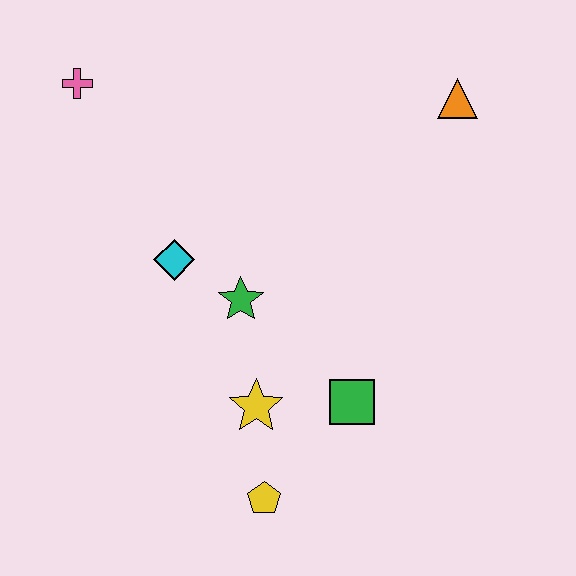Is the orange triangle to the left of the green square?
No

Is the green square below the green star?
Yes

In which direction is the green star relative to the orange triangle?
The green star is to the left of the orange triangle.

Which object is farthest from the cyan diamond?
The orange triangle is farthest from the cyan diamond.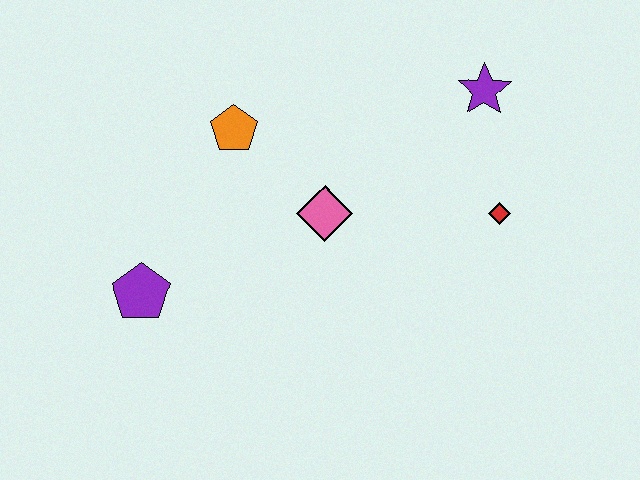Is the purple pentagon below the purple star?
Yes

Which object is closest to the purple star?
The red diamond is closest to the purple star.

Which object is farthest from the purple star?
The purple pentagon is farthest from the purple star.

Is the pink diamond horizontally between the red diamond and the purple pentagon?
Yes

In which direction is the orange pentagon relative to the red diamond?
The orange pentagon is to the left of the red diamond.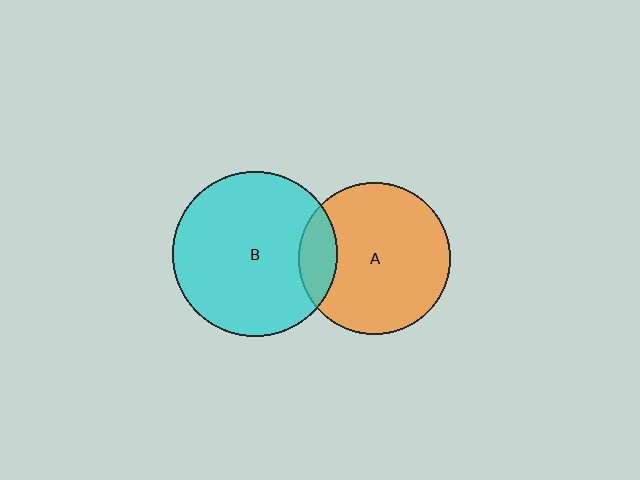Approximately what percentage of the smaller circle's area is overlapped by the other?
Approximately 15%.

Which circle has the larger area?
Circle B (cyan).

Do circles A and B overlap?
Yes.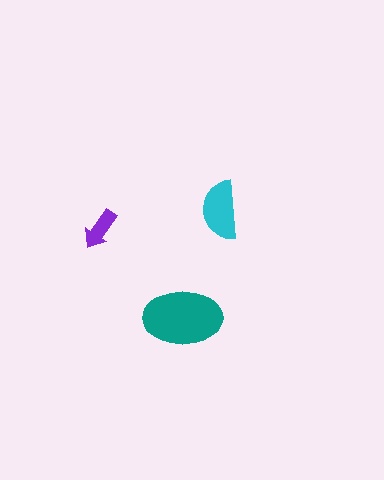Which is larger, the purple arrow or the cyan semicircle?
The cyan semicircle.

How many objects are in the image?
There are 3 objects in the image.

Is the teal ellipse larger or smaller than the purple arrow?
Larger.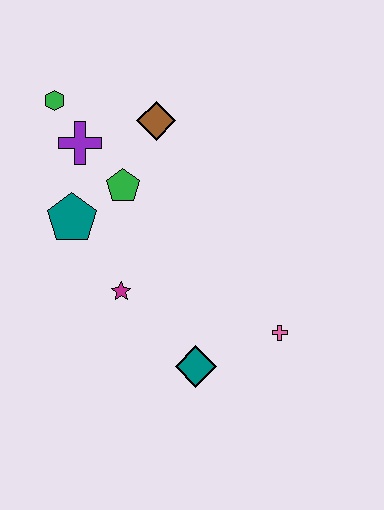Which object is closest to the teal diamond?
The pink cross is closest to the teal diamond.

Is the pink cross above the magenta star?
No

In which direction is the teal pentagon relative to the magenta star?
The teal pentagon is above the magenta star.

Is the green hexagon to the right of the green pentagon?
No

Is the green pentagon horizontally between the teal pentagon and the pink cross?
Yes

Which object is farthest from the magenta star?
The green hexagon is farthest from the magenta star.